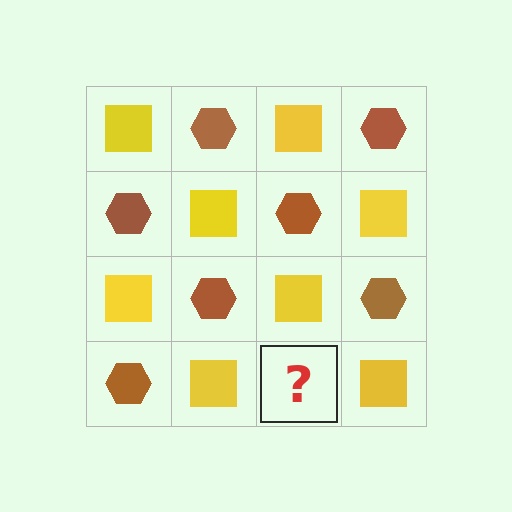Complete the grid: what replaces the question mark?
The question mark should be replaced with a brown hexagon.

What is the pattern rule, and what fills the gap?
The rule is that it alternates yellow square and brown hexagon in a checkerboard pattern. The gap should be filled with a brown hexagon.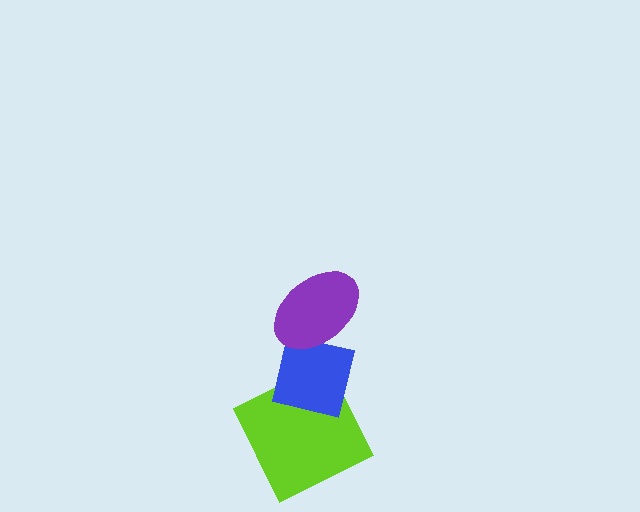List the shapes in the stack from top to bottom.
From top to bottom: the purple ellipse, the blue square, the lime square.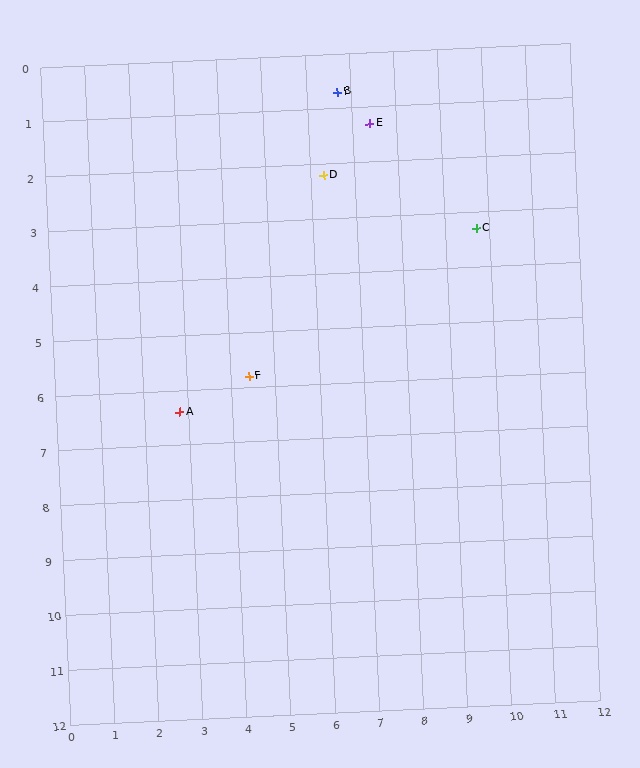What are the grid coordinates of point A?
Point A is at approximately (2.8, 6.4).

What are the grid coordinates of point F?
Point F is at approximately (4.4, 5.8).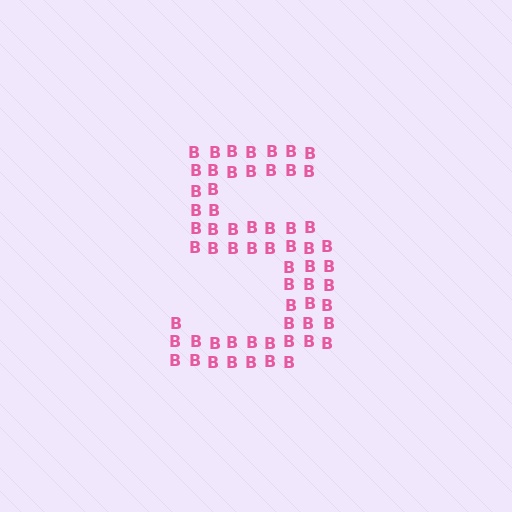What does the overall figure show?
The overall figure shows the digit 5.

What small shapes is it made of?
It is made of small letter B's.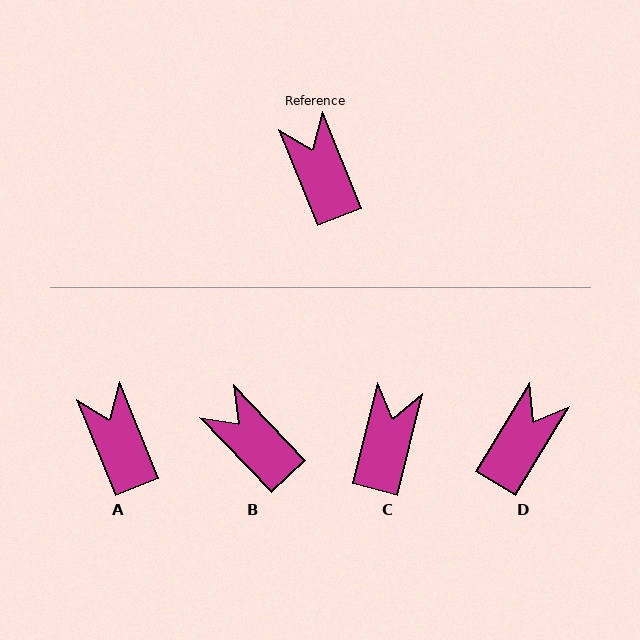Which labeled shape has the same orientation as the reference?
A.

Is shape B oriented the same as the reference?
No, it is off by about 22 degrees.